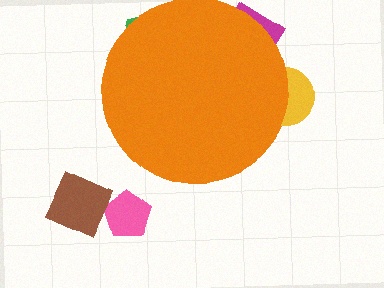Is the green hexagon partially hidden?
Yes, the green hexagon is partially hidden behind the orange circle.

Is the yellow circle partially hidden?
Yes, the yellow circle is partially hidden behind the orange circle.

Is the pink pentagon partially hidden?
No, the pink pentagon is fully visible.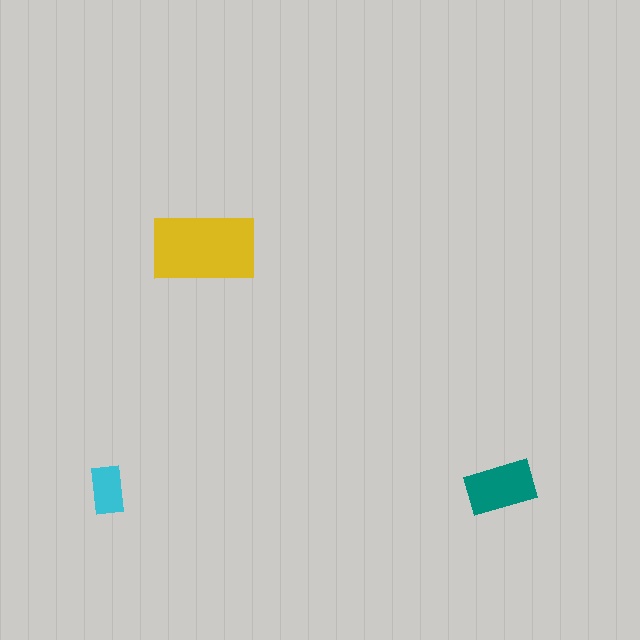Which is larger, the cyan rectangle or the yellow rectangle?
The yellow one.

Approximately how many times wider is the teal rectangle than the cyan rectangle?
About 1.5 times wider.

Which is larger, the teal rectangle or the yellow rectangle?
The yellow one.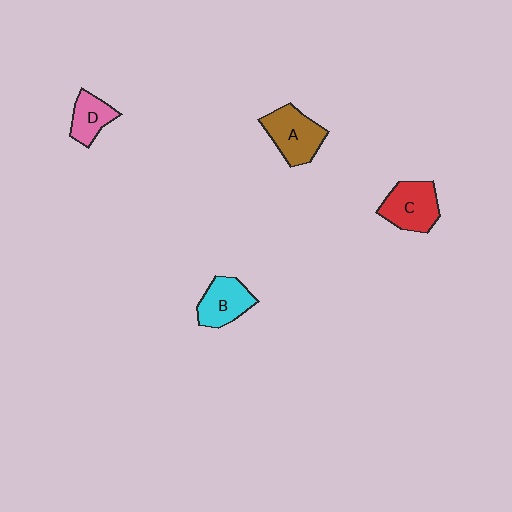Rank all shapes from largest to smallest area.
From largest to smallest: A (brown), C (red), B (cyan), D (pink).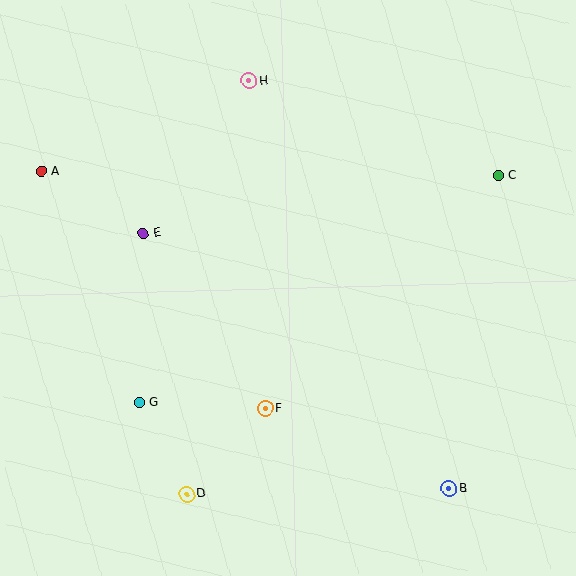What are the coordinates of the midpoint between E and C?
The midpoint between E and C is at (321, 204).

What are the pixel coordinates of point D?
Point D is at (187, 494).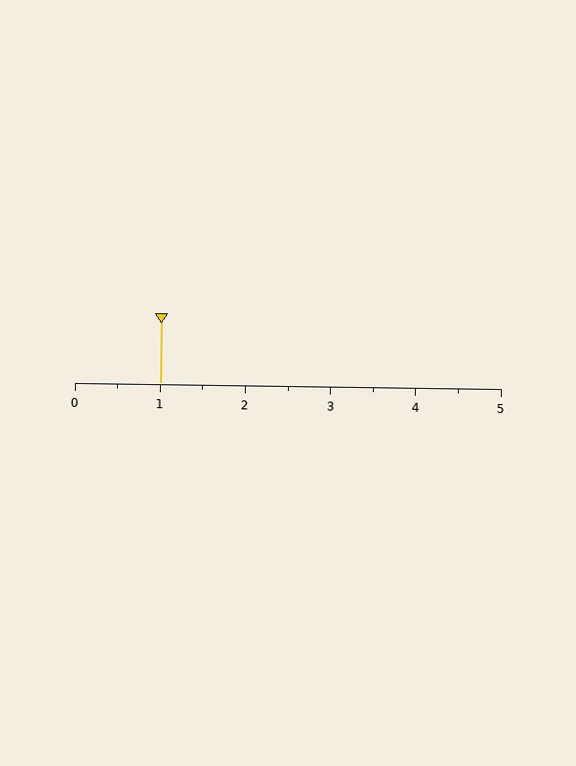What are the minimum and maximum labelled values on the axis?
The axis runs from 0 to 5.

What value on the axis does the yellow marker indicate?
The marker indicates approximately 1.